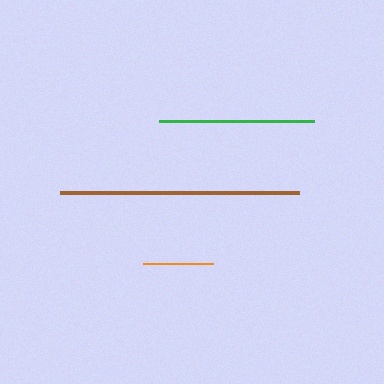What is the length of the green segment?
The green segment is approximately 154 pixels long.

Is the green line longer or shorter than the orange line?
The green line is longer than the orange line.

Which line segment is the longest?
The brown line is the longest at approximately 239 pixels.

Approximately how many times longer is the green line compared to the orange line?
The green line is approximately 2.2 times the length of the orange line.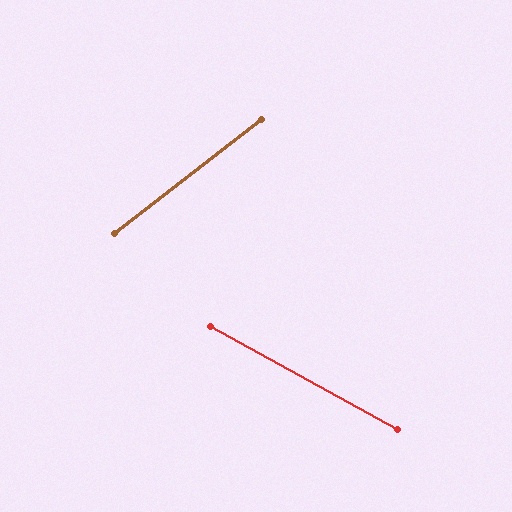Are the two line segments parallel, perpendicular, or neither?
Neither parallel nor perpendicular — they differ by about 67°.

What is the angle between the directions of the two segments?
Approximately 67 degrees.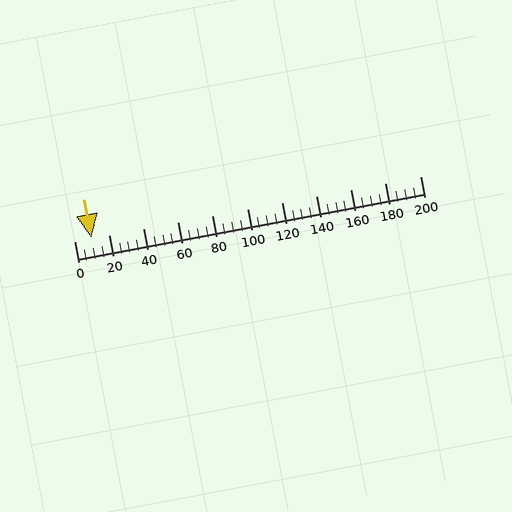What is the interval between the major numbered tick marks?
The major tick marks are spaced 20 units apart.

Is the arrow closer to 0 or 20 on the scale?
The arrow is closer to 20.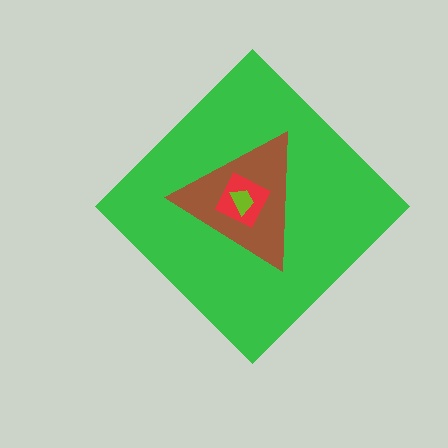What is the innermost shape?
The lime trapezoid.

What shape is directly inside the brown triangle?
The red square.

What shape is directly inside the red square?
The lime trapezoid.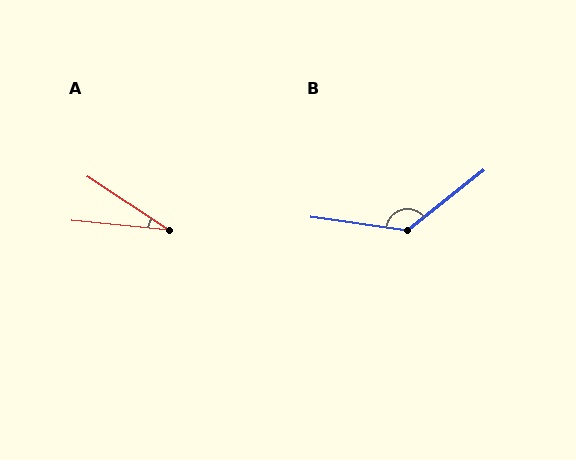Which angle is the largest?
B, at approximately 134 degrees.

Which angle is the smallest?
A, at approximately 28 degrees.